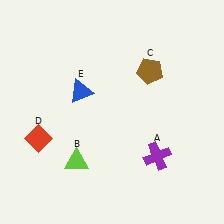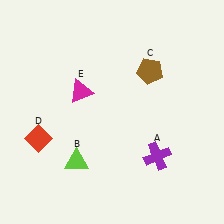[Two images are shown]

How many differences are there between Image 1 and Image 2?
There is 1 difference between the two images.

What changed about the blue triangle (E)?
In Image 1, E is blue. In Image 2, it changed to magenta.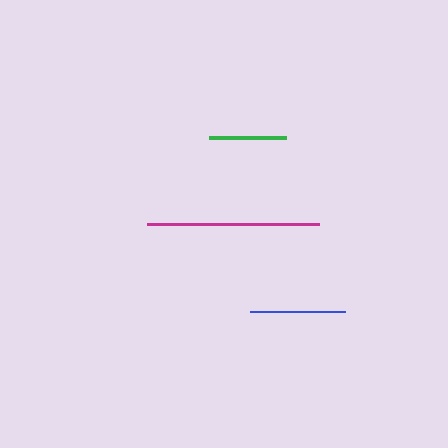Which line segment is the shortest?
The green line is the shortest at approximately 77 pixels.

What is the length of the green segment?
The green segment is approximately 77 pixels long.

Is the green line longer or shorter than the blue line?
The blue line is longer than the green line.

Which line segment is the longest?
The magenta line is the longest at approximately 172 pixels.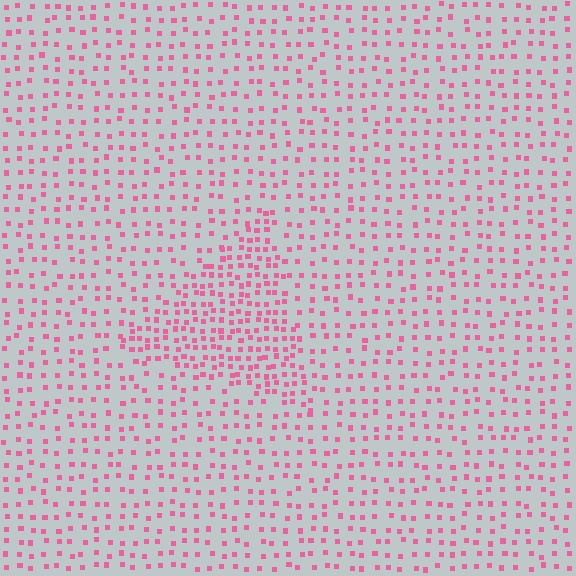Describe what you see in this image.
The image contains small pink elements arranged at two different densities. A triangle-shaped region is visible where the elements are more densely packed than the surrounding area.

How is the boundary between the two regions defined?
The boundary is defined by a change in element density (approximately 2.0x ratio). All elements are the same color, size, and shape.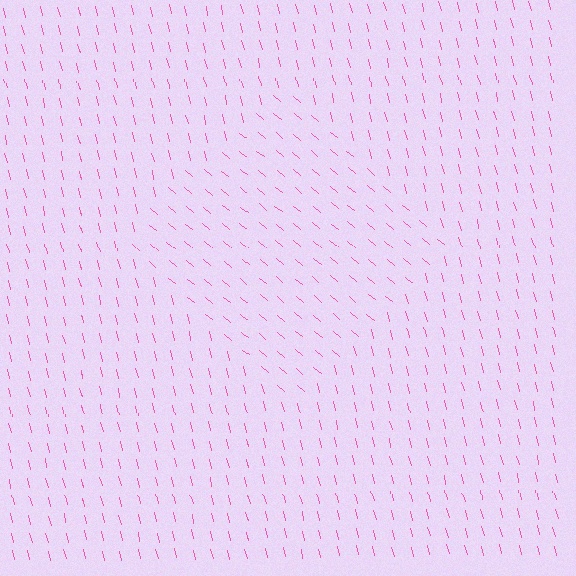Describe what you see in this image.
The image is filled with small pink line segments. A diamond region in the image has lines oriented differently from the surrounding lines, creating a visible texture boundary.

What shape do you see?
I see a diamond.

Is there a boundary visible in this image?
Yes, there is a texture boundary formed by a change in line orientation.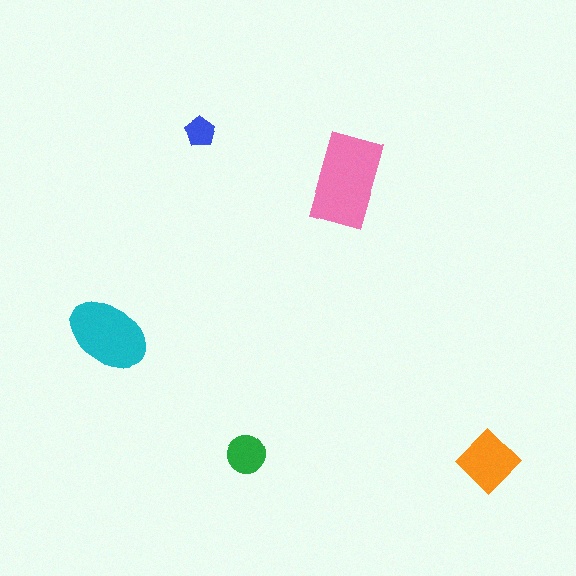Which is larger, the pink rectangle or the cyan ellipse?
The pink rectangle.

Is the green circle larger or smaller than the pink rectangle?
Smaller.